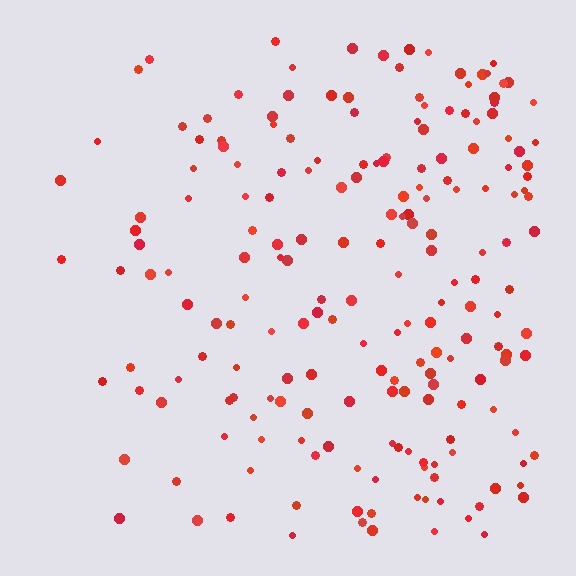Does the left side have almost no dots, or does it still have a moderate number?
Still a moderate number, just noticeably fewer than the right.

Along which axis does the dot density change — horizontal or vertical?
Horizontal.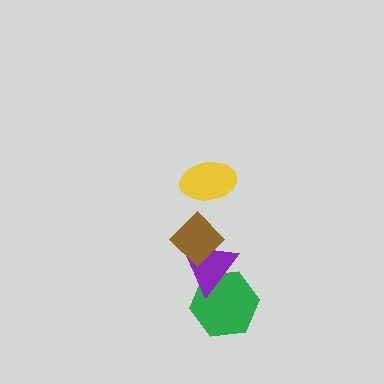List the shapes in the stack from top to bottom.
From top to bottom: the yellow ellipse, the brown diamond, the purple triangle, the green hexagon.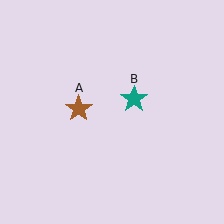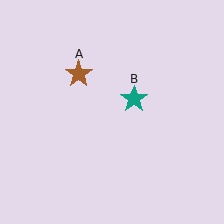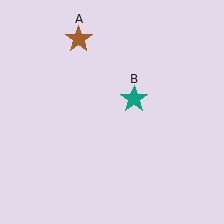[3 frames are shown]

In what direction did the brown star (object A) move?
The brown star (object A) moved up.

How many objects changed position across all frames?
1 object changed position: brown star (object A).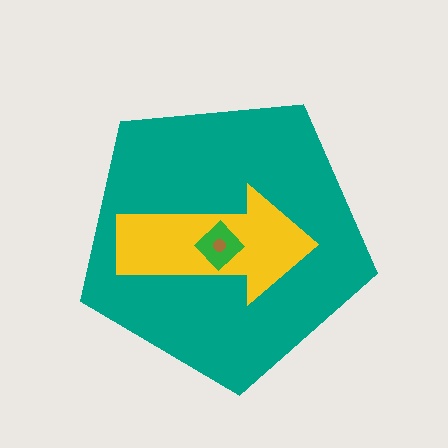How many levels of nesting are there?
4.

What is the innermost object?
The brown circle.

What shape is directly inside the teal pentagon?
The yellow arrow.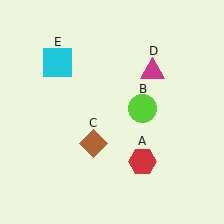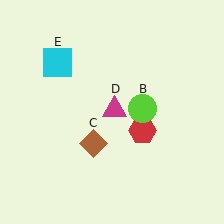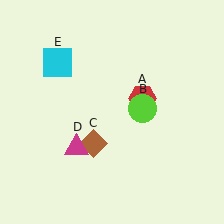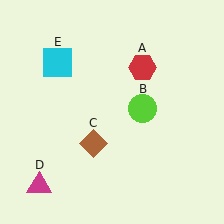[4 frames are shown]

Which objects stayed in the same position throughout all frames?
Lime circle (object B) and brown diamond (object C) and cyan square (object E) remained stationary.